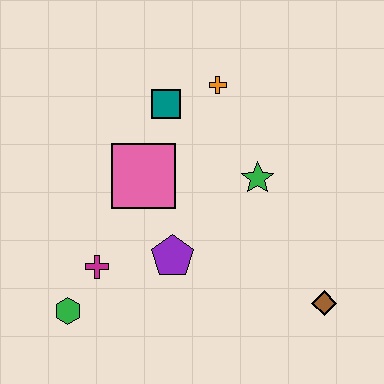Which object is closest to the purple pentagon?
The magenta cross is closest to the purple pentagon.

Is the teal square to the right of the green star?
No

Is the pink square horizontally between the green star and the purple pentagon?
No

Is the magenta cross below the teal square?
Yes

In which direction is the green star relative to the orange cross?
The green star is below the orange cross.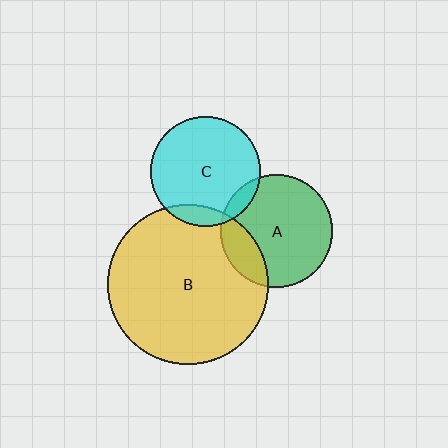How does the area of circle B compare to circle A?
Approximately 2.0 times.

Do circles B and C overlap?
Yes.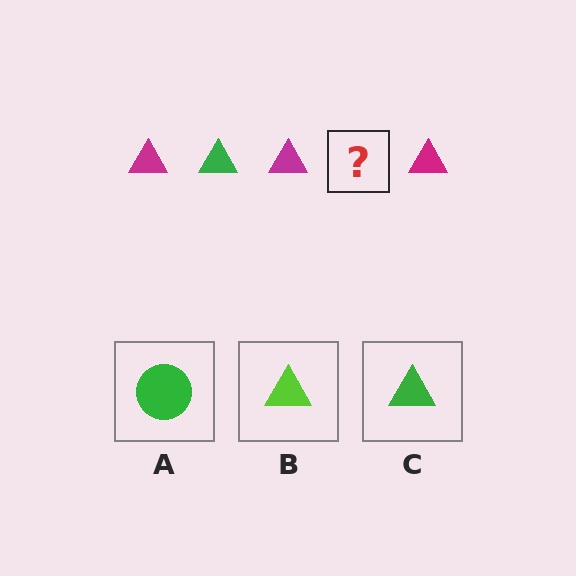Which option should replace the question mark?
Option C.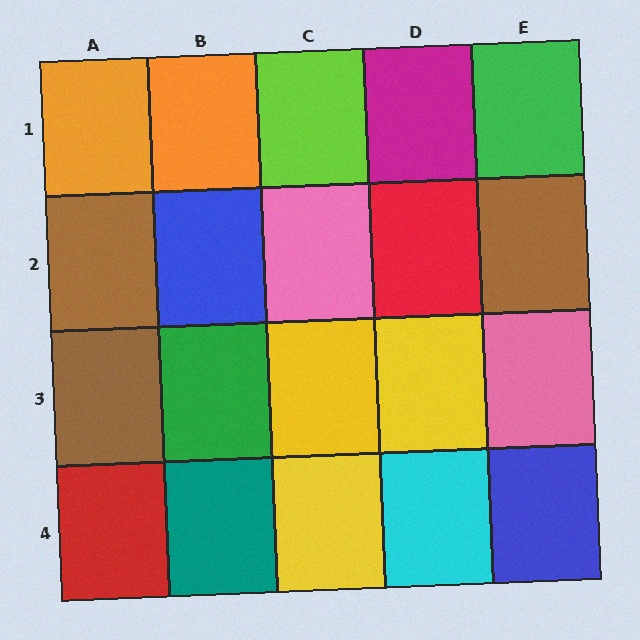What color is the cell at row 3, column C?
Yellow.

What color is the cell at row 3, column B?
Green.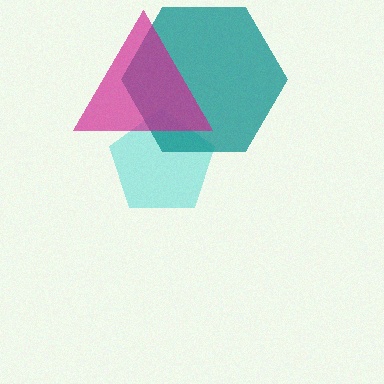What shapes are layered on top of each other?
The layered shapes are: a cyan pentagon, a teal hexagon, a magenta triangle.